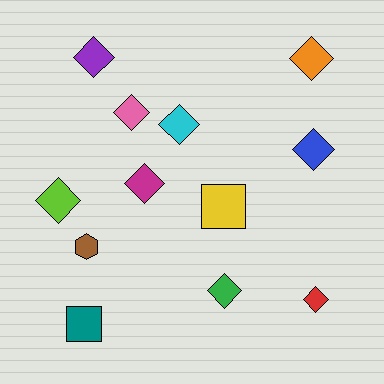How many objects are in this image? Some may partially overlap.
There are 12 objects.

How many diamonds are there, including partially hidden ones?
There are 9 diamonds.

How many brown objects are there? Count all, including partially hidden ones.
There is 1 brown object.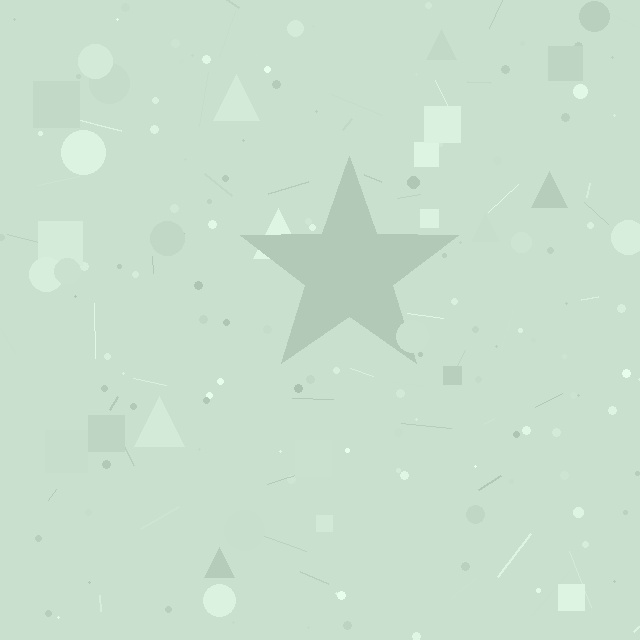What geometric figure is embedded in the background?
A star is embedded in the background.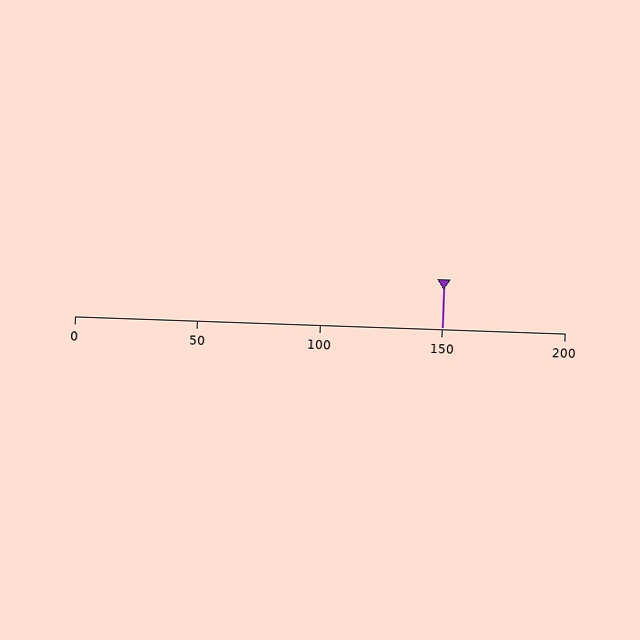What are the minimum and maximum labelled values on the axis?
The axis runs from 0 to 200.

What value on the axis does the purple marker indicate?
The marker indicates approximately 150.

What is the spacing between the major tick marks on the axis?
The major ticks are spaced 50 apart.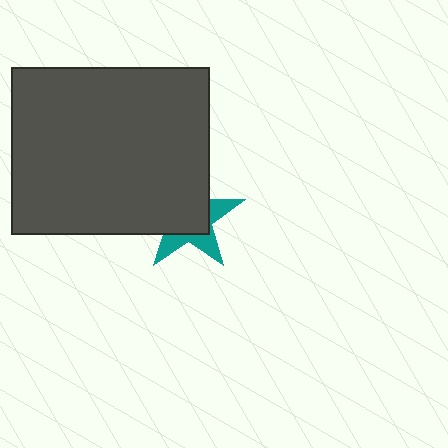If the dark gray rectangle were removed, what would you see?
You would see the complete teal star.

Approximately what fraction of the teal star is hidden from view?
Roughly 63% of the teal star is hidden behind the dark gray rectangle.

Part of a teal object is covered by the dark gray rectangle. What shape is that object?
It is a star.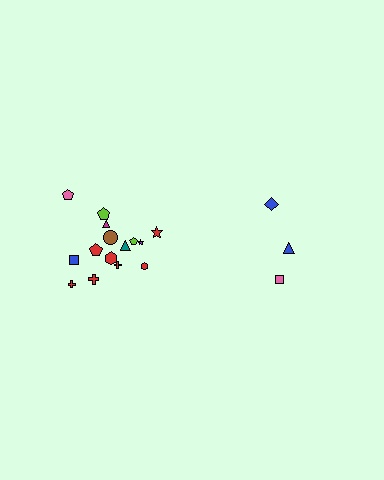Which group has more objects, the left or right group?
The left group.